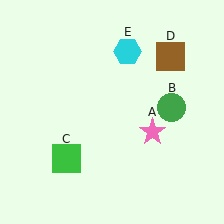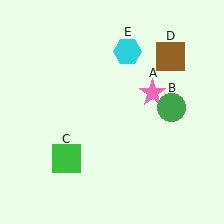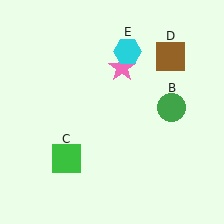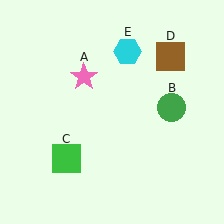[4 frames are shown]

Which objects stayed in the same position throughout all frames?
Green circle (object B) and green square (object C) and brown square (object D) and cyan hexagon (object E) remained stationary.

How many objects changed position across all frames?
1 object changed position: pink star (object A).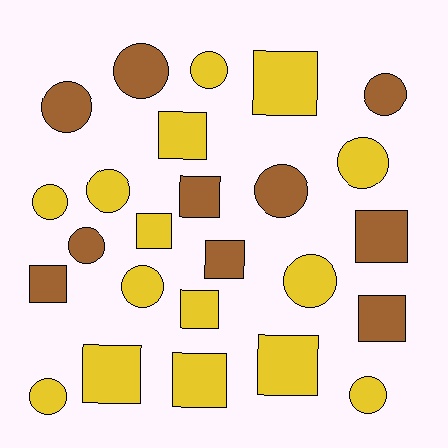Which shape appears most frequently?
Circle, with 13 objects.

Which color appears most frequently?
Yellow, with 15 objects.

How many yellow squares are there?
There are 7 yellow squares.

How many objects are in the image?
There are 25 objects.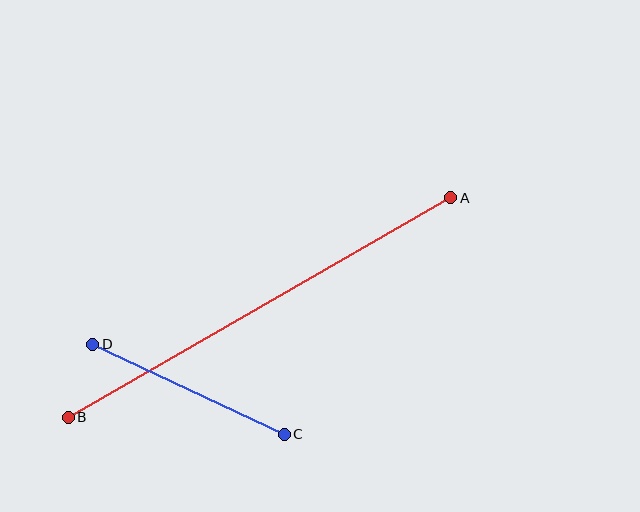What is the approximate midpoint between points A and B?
The midpoint is at approximately (260, 308) pixels.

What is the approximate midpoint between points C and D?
The midpoint is at approximately (189, 389) pixels.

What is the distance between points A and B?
The distance is approximately 441 pixels.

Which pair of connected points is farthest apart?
Points A and B are farthest apart.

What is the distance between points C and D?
The distance is approximately 212 pixels.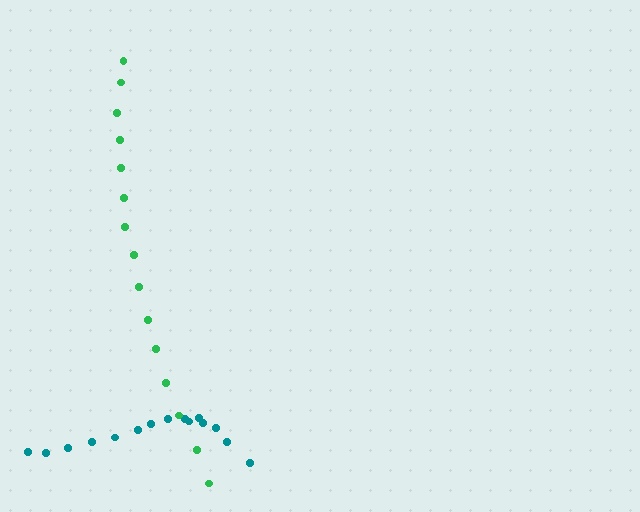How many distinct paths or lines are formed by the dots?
There are 2 distinct paths.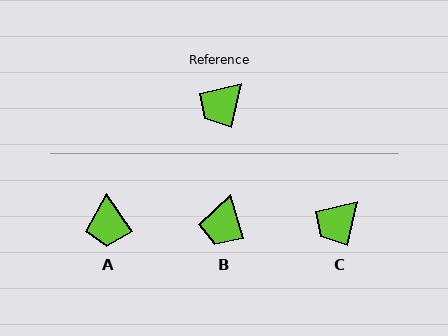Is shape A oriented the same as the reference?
No, it is off by about 46 degrees.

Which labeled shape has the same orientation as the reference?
C.